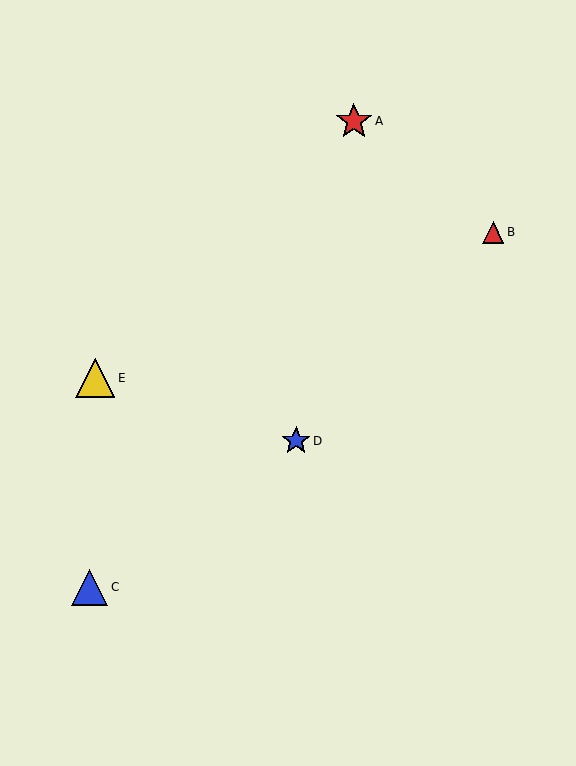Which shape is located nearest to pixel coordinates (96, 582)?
The blue triangle (labeled C) at (90, 587) is nearest to that location.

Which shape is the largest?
The yellow triangle (labeled E) is the largest.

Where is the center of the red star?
The center of the red star is at (354, 121).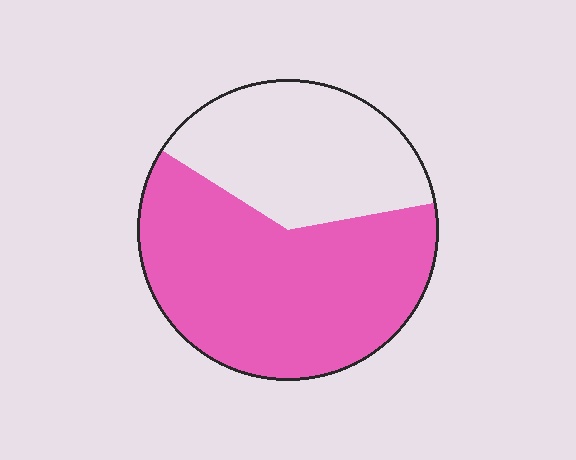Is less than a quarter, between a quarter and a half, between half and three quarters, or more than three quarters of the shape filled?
Between half and three quarters.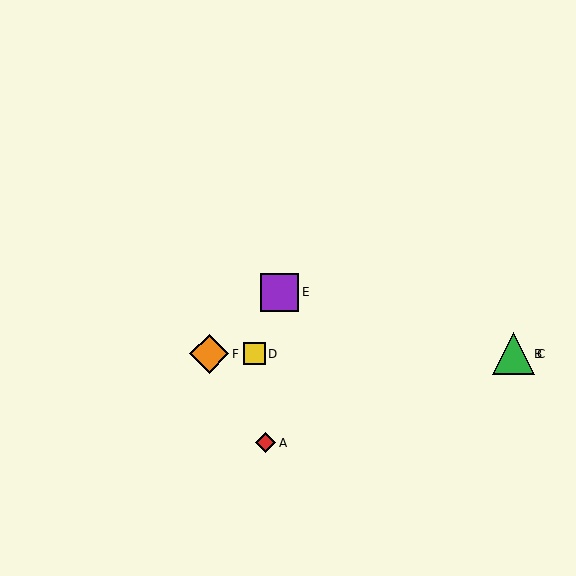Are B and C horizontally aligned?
Yes, both are at y≈354.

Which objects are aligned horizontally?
Objects B, C, D, F are aligned horizontally.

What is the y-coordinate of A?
Object A is at y≈443.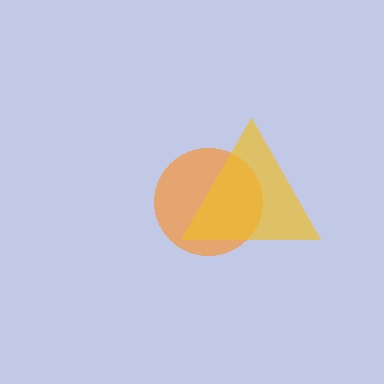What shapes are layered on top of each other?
The layered shapes are: an orange circle, a yellow triangle.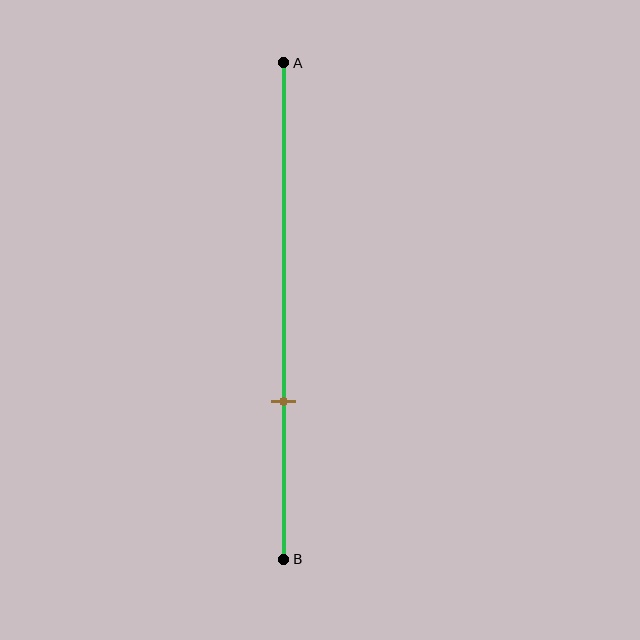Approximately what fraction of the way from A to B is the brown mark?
The brown mark is approximately 70% of the way from A to B.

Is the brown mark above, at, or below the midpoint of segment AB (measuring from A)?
The brown mark is below the midpoint of segment AB.